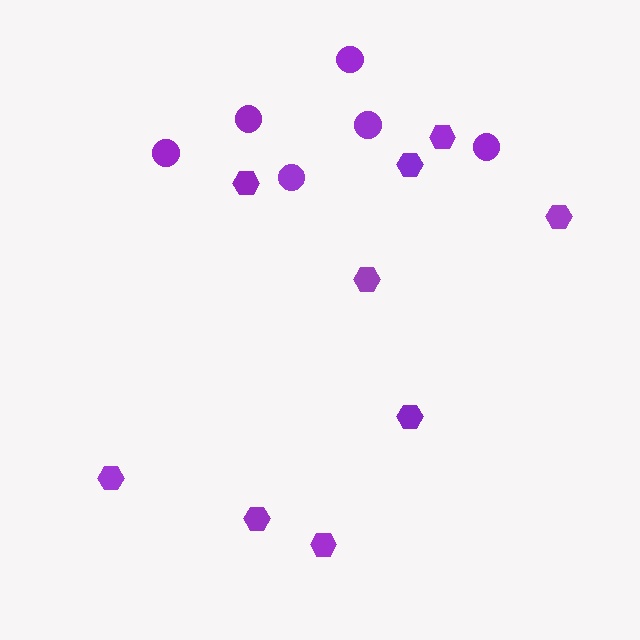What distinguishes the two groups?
There are 2 groups: one group of hexagons (9) and one group of circles (6).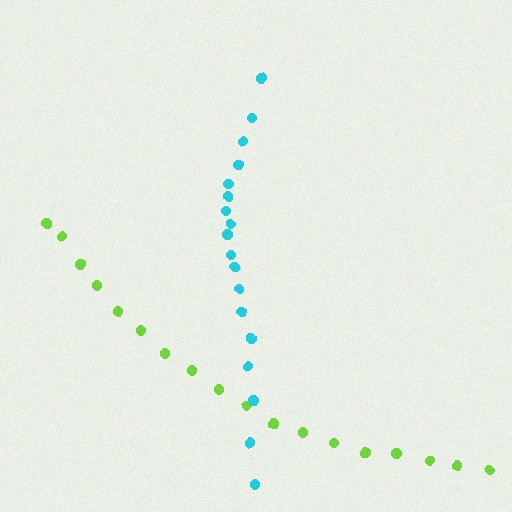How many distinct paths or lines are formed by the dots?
There are 2 distinct paths.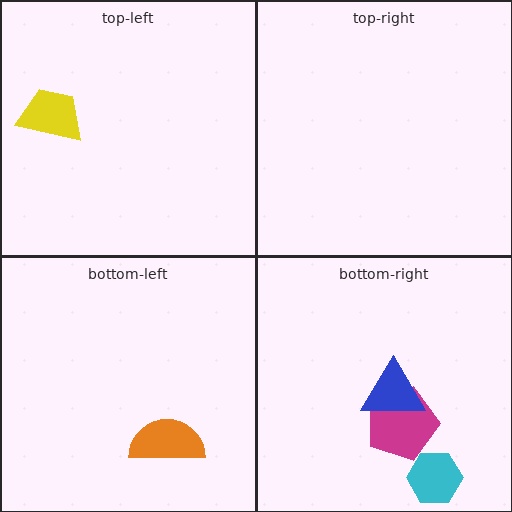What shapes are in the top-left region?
The yellow trapezoid.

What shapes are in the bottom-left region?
The orange semicircle.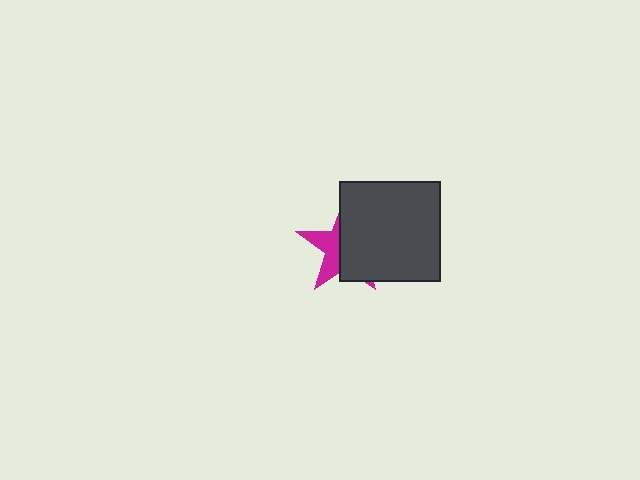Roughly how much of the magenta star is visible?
A small part of it is visible (roughly 39%).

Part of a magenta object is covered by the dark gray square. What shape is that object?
It is a star.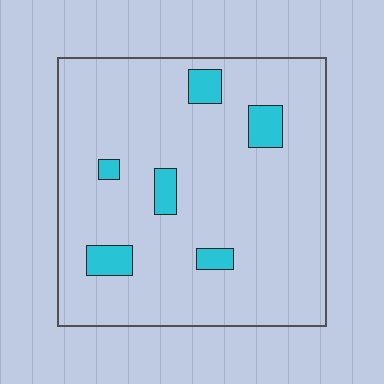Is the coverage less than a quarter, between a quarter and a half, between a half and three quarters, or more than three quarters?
Less than a quarter.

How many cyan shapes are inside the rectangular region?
6.